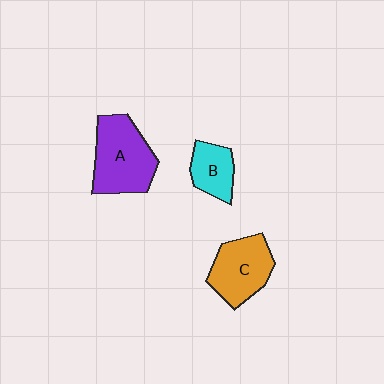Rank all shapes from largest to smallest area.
From largest to smallest: A (purple), C (orange), B (cyan).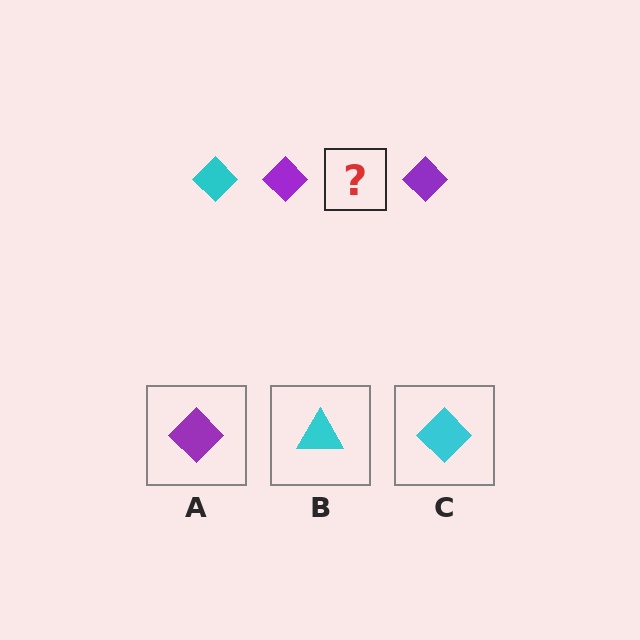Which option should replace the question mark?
Option C.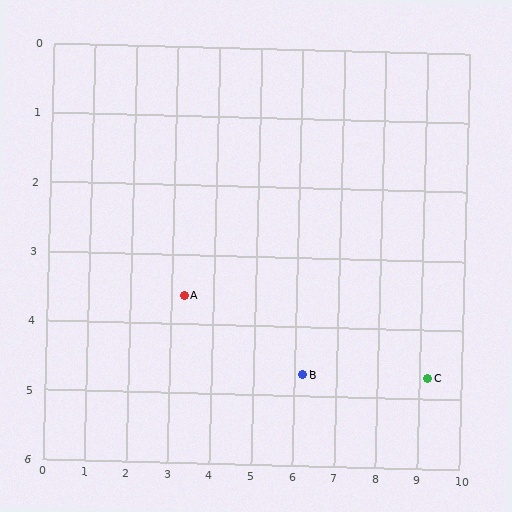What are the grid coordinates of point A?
Point A is at approximately (3.3, 3.6).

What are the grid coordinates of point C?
Point C is at approximately (9.2, 4.7).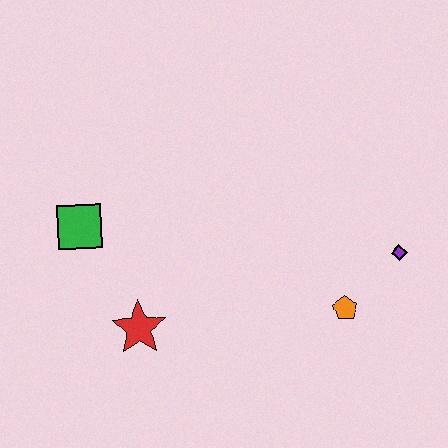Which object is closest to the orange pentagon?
The purple diamond is closest to the orange pentagon.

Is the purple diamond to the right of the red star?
Yes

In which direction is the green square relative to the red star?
The green square is above the red star.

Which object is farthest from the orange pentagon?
The green square is farthest from the orange pentagon.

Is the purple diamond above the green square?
No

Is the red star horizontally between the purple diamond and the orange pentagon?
No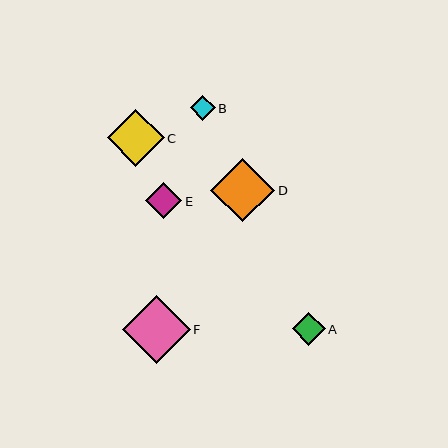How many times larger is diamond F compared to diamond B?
Diamond F is approximately 2.8 times the size of diamond B.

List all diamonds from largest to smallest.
From largest to smallest: F, D, C, E, A, B.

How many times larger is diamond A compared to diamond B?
Diamond A is approximately 1.3 times the size of diamond B.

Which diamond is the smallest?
Diamond B is the smallest with a size of approximately 25 pixels.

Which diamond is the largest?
Diamond F is the largest with a size of approximately 68 pixels.